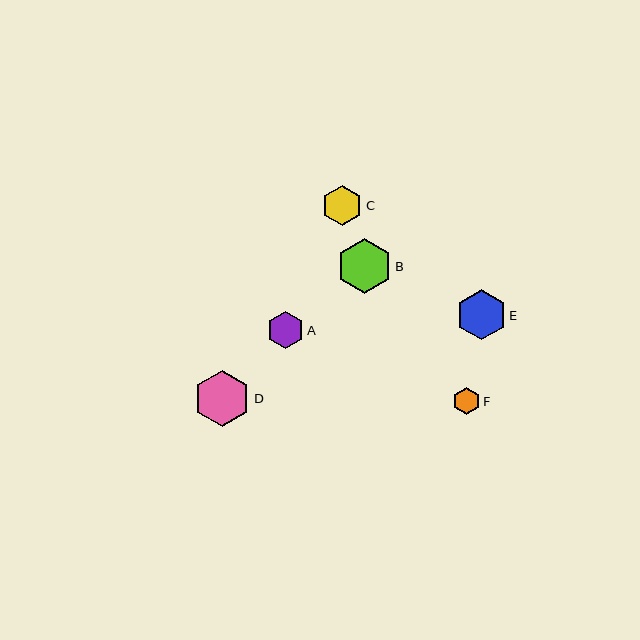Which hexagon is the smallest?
Hexagon F is the smallest with a size of approximately 27 pixels.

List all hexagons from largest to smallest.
From largest to smallest: D, B, E, C, A, F.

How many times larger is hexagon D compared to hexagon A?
Hexagon D is approximately 1.5 times the size of hexagon A.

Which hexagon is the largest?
Hexagon D is the largest with a size of approximately 57 pixels.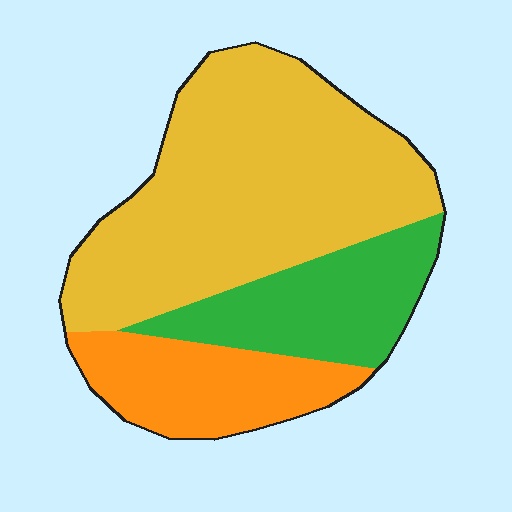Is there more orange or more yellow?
Yellow.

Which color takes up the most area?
Yellow, at roughly 55%.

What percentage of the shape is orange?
Orange covers around 20% of the shape.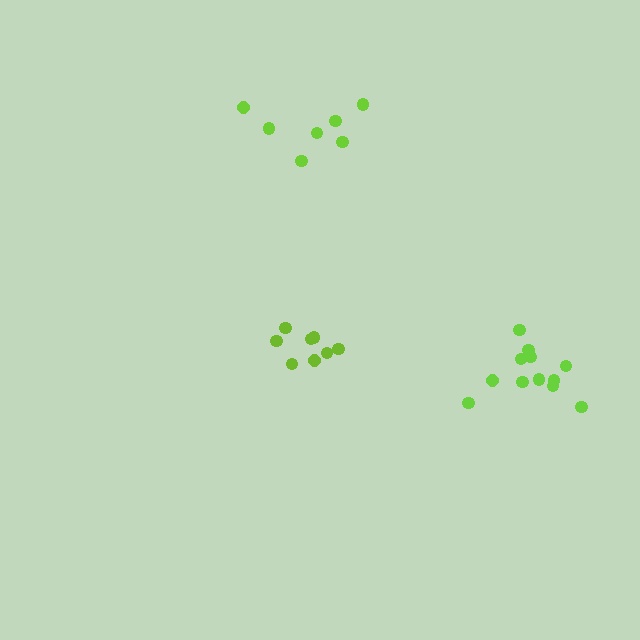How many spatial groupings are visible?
There are 3 spatial groupings.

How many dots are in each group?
Group 1: 12 dots, Group 2: 8 dots, Group 3: 7 dots (27 total).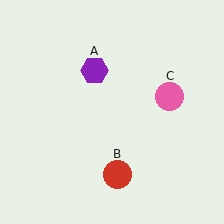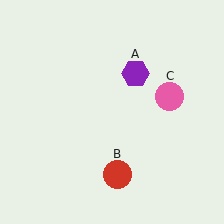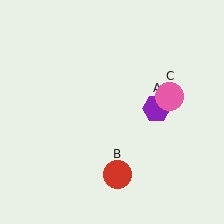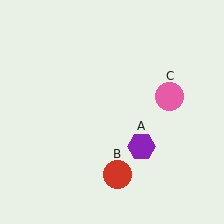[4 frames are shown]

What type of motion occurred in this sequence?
The purple hexagon (object A) rotated clockwise around the center of the scene.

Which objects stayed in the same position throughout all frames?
Red circle (object B) and pink circle (object C) remained stationary.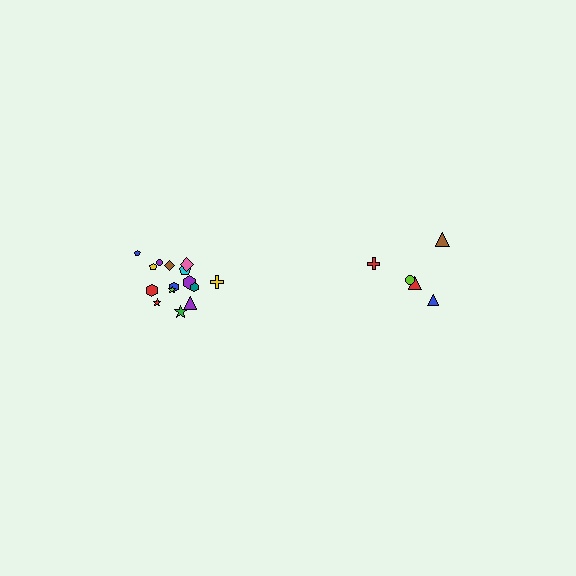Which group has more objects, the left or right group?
The left group.